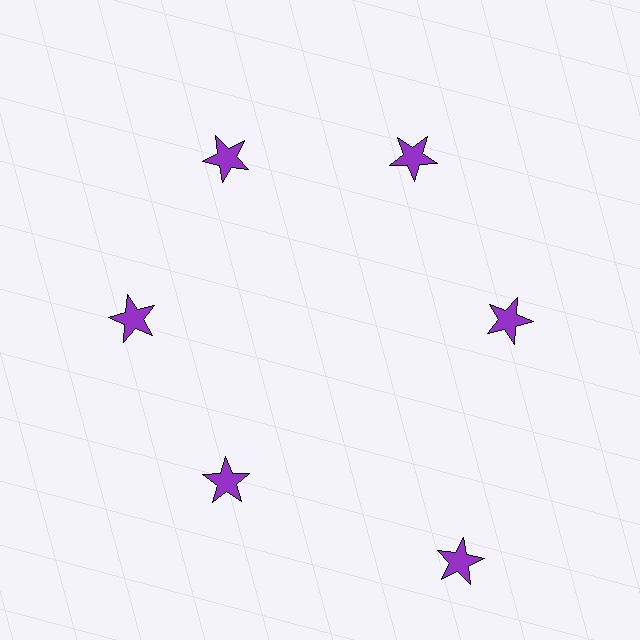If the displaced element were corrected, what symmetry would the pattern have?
It would have 6-fold rotational symmetry — the pattern would map onto itself every 60 degrees.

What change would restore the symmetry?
The symmetry would be restored by moving it inward, back onto the ring so that all 6 stars sit at equal angles and equal distance from the center.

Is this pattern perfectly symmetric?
No. The 6 purple stars are arranged in a ring, but one element near the 5 o'clock position is pushed outward from the center, breaking the 6-fold rotational symmetry.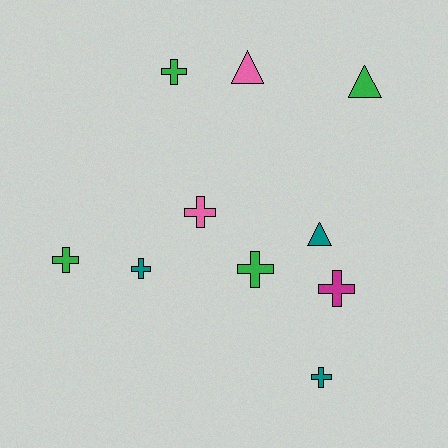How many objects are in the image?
There are 10 objects.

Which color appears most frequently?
Green, with 4 objects.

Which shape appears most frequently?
Cross, with 7 objects.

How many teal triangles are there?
There is 1 teal triangle.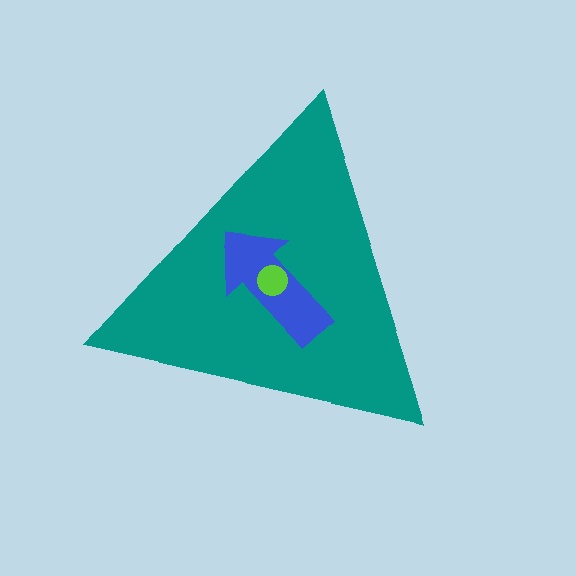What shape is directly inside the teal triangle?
The blue arrow.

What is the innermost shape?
The lime circle.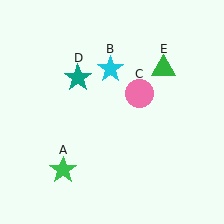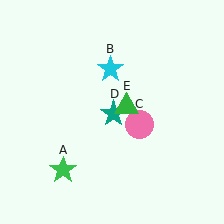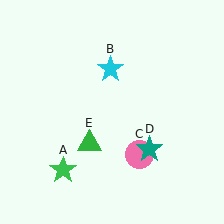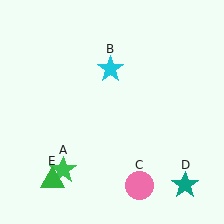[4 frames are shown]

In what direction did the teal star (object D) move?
The teal star (object D) moved down and to the right.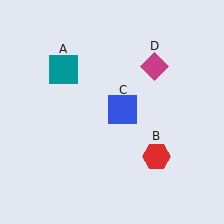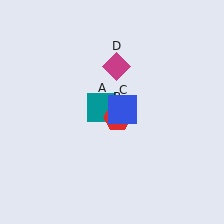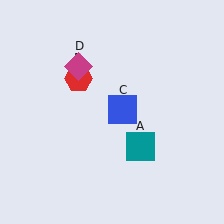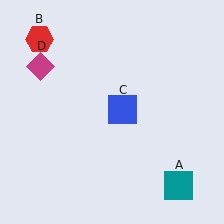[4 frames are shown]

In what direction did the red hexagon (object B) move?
The red hexagon (object B) moved up and to the left.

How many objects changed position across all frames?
3 objects changed position: teal square (object A), red hexagon (object B), magenta diamond (object D).